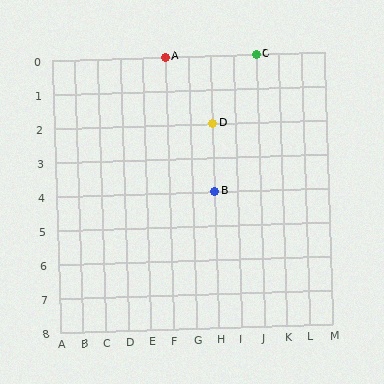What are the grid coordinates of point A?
Point A is at grid coordinates (F, 0).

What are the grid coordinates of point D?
Point D is at grid coordinates (H, 2).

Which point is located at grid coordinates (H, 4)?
Point B is at (H, 4).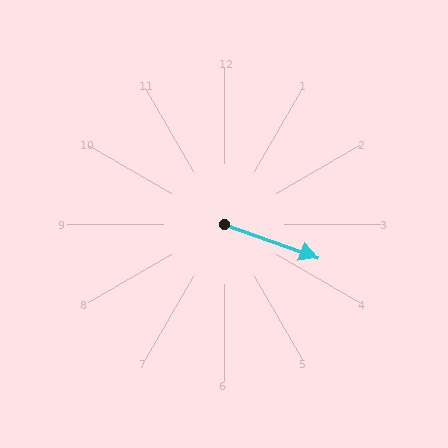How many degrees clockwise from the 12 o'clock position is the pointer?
Approximately 110 degrees.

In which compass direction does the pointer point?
East.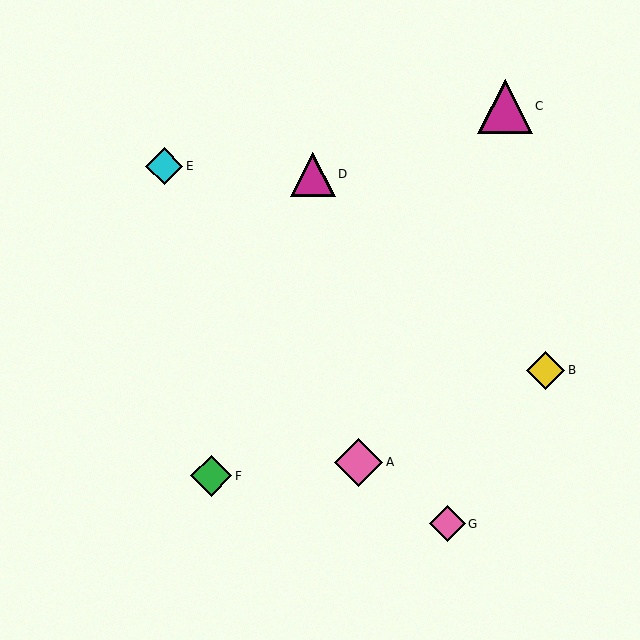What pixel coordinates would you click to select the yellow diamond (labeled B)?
Click at (545, 370) to select the yellow diamond B.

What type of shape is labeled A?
Shape A is a pink diamond.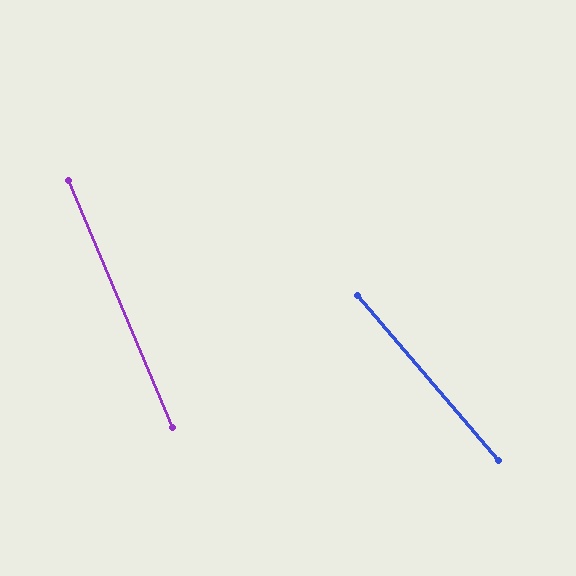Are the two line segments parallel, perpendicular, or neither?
Neither parallel nor perpendicular — they differ by about 18°.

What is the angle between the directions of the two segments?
Approximately 18 degrees.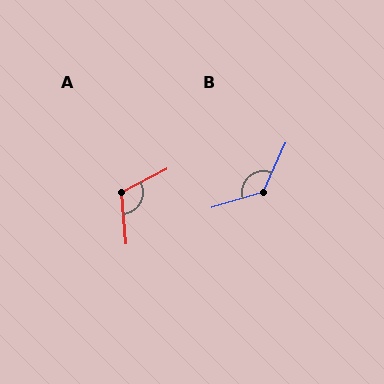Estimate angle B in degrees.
Approximately 132 degrees.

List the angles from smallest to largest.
A (112°), B (132°).